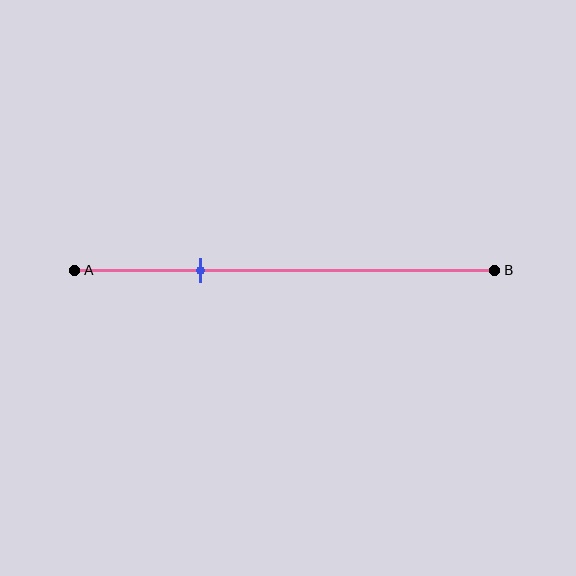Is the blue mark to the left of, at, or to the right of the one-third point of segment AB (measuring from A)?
The blue mark is to the left of the one-third point of segment AB.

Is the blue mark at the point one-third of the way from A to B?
No, the mark is at about 30% from A, not at the 33% one-third point.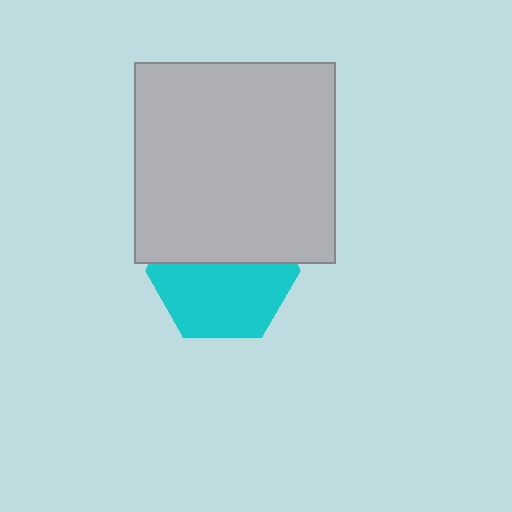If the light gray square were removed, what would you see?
You would see the complete cyan hexagon.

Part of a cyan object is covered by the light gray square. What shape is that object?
It is a hexagon.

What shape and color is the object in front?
The object in front is a light gray square.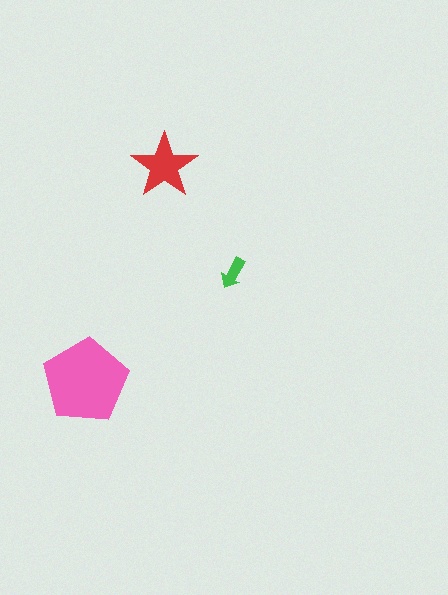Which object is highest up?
The red star is topmost.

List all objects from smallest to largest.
The green arrow, the red star, the pink pentagon.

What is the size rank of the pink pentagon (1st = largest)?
1st.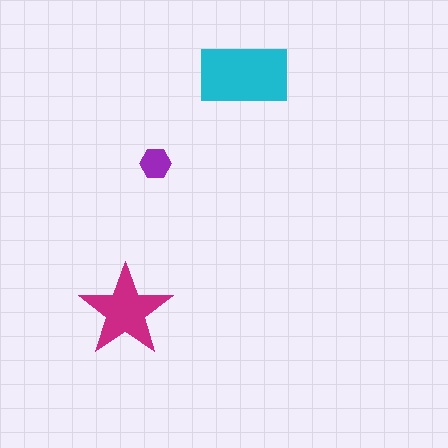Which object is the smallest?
The purple hexagon.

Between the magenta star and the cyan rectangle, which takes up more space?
The cyan rectangle.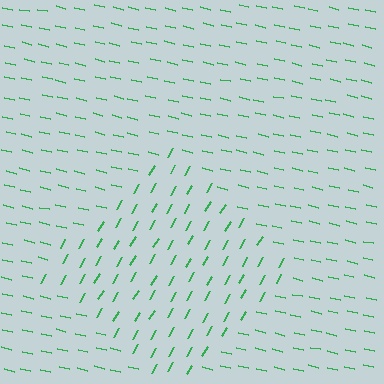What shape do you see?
I see a diamond.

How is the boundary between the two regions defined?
The boundary is defined purely by a change in line orientation (approximately 73 degrees difference). All lines are the same color and thickness.